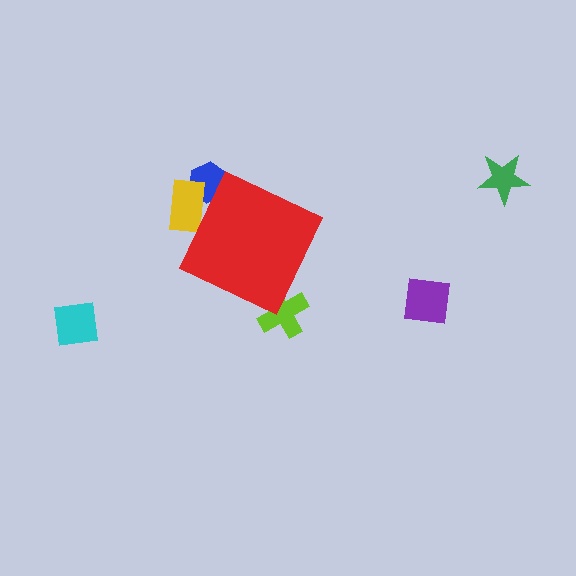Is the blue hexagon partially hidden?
Yes, the blue hexagon is partially hidden behind the red diamond.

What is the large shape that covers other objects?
A red diamond.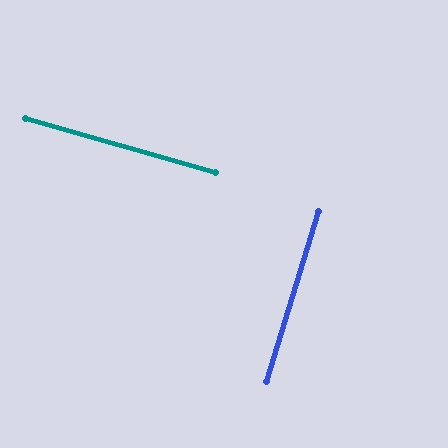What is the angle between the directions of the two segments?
Approximately 89 degrees.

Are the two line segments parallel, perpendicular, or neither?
Perpendicular — they meet at approximately 89°.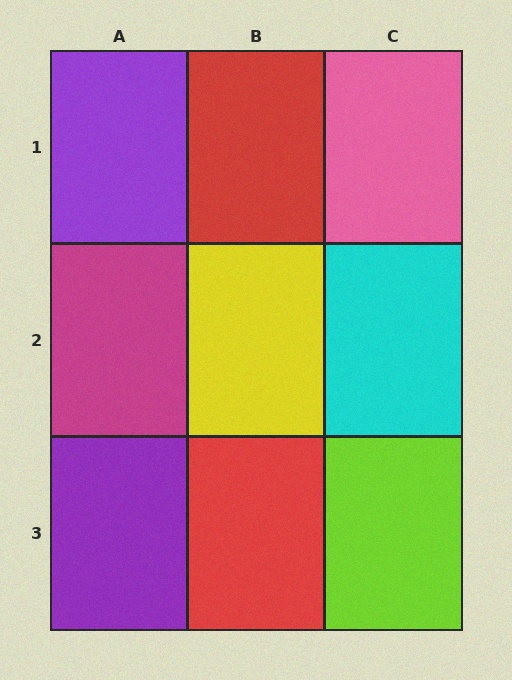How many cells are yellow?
1 cell is yellow.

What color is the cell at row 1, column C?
Pink.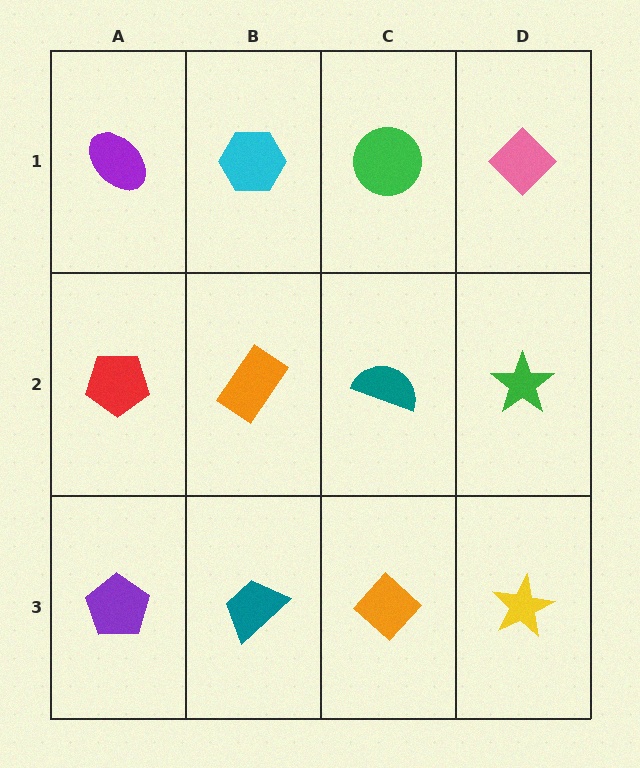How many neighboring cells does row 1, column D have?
2.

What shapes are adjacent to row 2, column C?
A green circle (row 1, column C), an orange diamond (row 3, column C), an orange rectangle (row 2, column B), a green star (row 2, column D).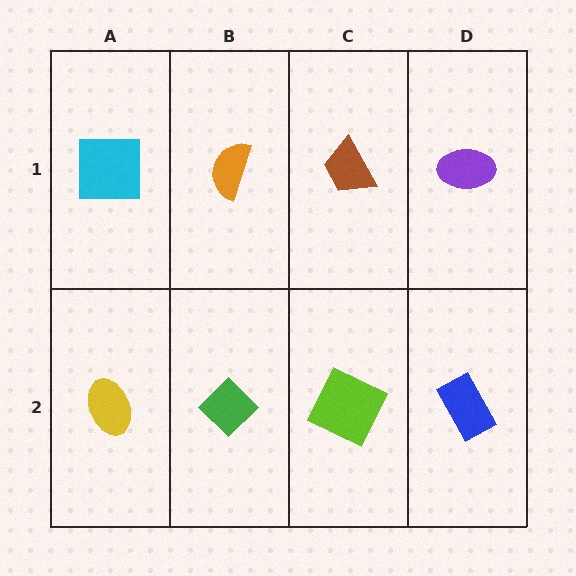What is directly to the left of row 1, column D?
A brown trapezoid.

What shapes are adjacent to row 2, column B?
An orange semicircle (row 1, column B), a yellow ellipse (row 2, column A), a lime square (row 2, column C).